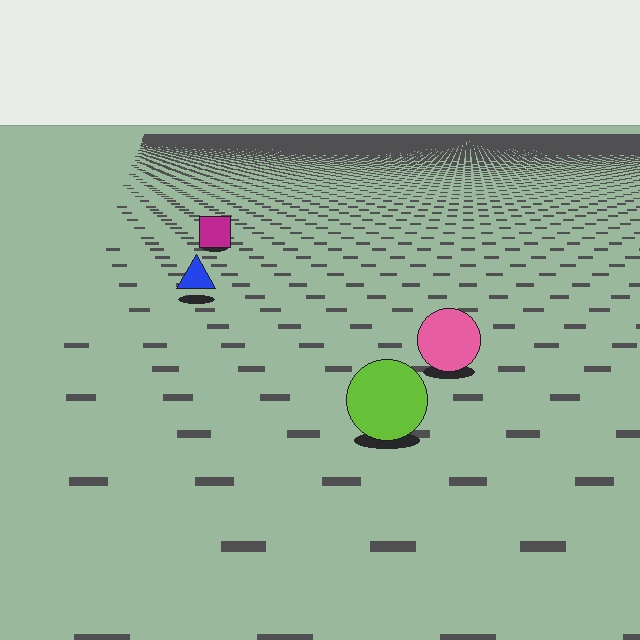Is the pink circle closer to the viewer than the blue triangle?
Yes. The pink circle is closer — you can tell from the texture gradient: the ground texture is coarser near it.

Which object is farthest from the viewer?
The magenta square is farthest from the viewer. It appears smaller and the ground texture around it is denser.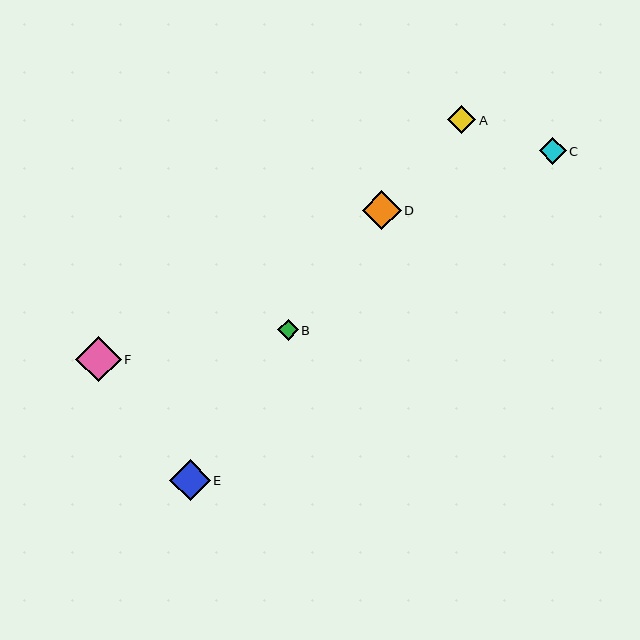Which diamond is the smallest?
Diamond B is the smallest with a size of approximately 21 pixels.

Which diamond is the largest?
Diamond F is the largest with a size of approximately 46 pixels.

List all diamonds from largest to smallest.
From largest to smallest: F, E, D, A, C, B.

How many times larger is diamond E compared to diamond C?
Diamond E is approximately 1.5 times the size of diamond C.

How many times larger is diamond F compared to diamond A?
Diamond F is approximately 1.6 times the size of diamond A.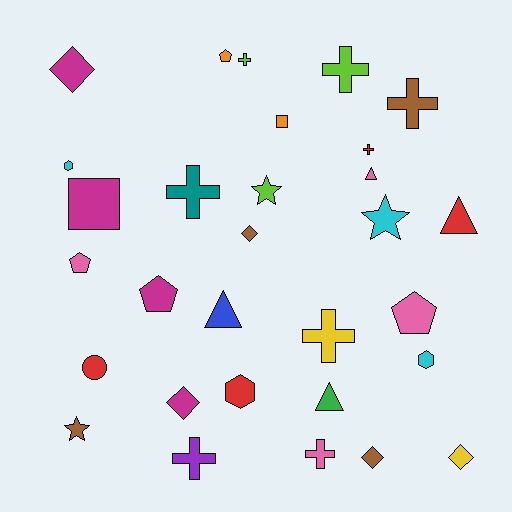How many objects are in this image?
There are 30 objects.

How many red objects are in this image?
There are 4 red objects.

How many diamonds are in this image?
There are 5 diamonds.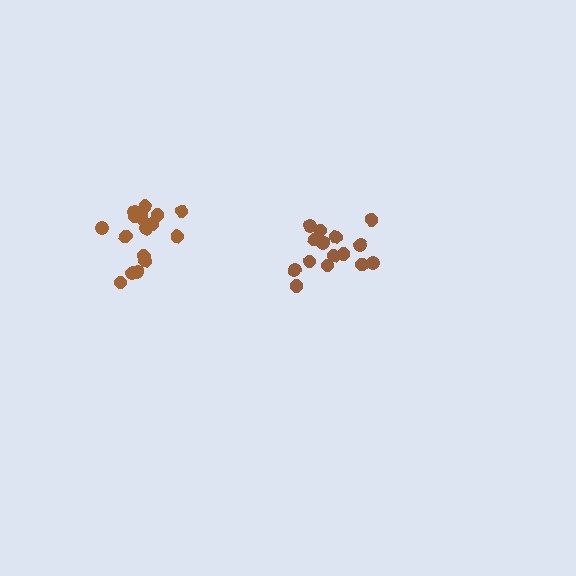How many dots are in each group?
Group 1: 17 dots, Group 2: 15 dots (32 total).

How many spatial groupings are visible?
There are 2 spatial groupings.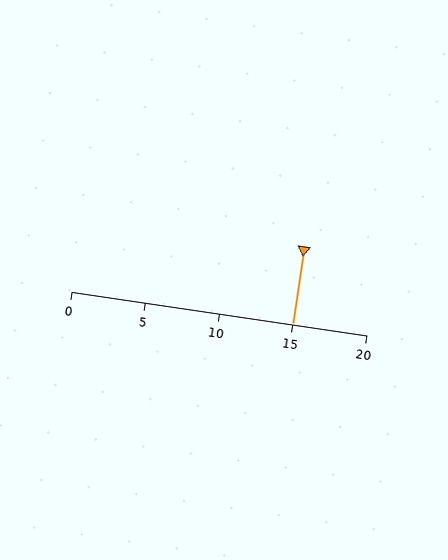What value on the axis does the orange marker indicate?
The marker indicates approximately 15.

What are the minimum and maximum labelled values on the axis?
The axis runs from 0 to 20.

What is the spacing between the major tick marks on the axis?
The major ticks are spaced 5 apart.